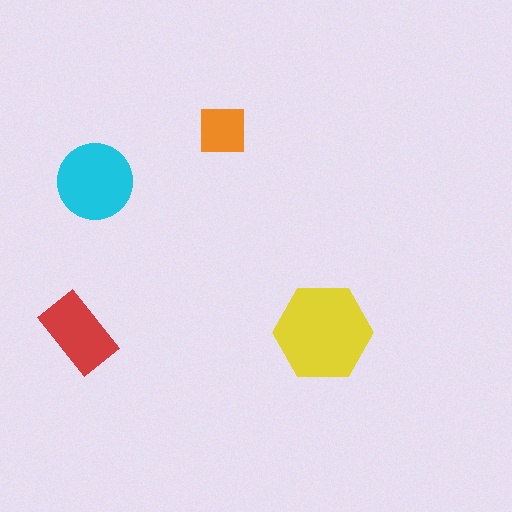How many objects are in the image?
There are 4 objects in the image.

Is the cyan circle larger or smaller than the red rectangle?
Larger.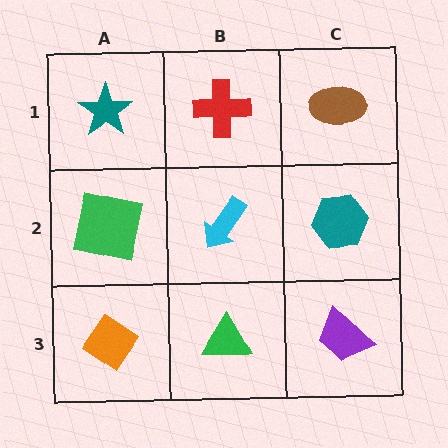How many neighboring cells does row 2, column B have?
4.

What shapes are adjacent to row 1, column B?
A cyan arrow (row 2, column B), a teal star (row 1, column A), a brown ellipse (row 1, column C).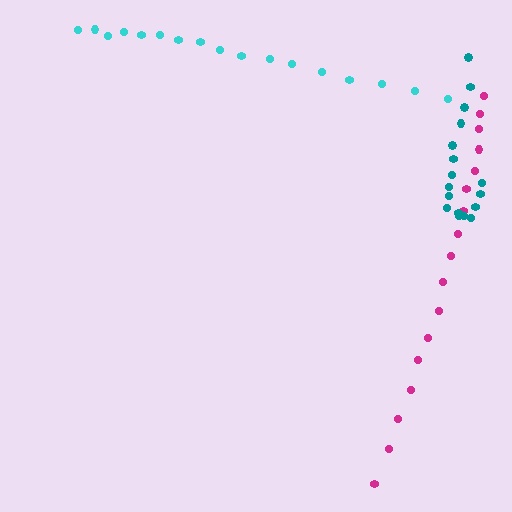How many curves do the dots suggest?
There are 3 distinct paths.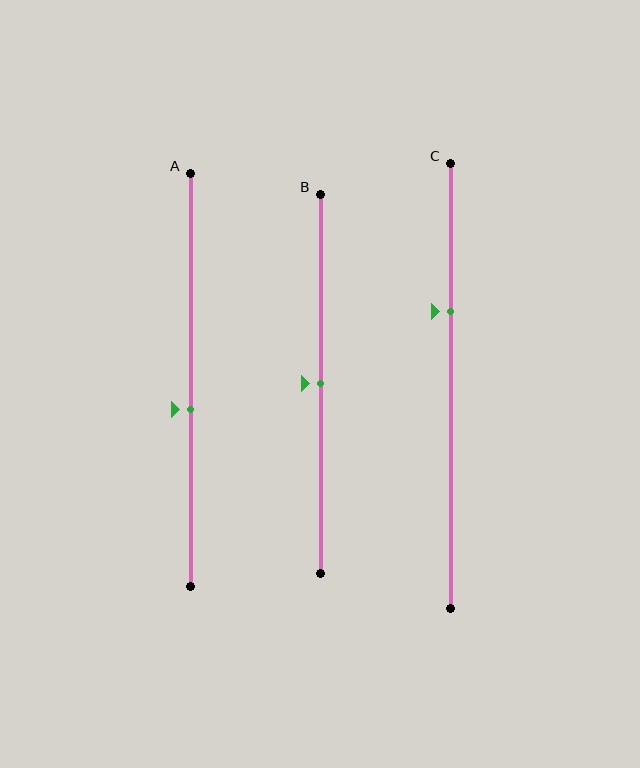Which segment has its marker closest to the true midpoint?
Segment B has its marker closest to the true midpoint.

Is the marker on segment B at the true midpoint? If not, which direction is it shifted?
Yes, the marker on segment B is at the true midpoint.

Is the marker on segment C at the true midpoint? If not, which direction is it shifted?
No, the marker on segment C is shifted upward by about 17% of the segment length.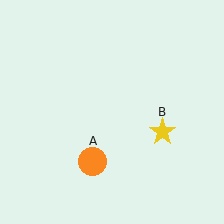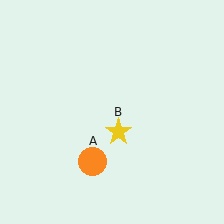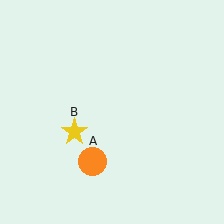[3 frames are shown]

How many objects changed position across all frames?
1 object changed position: yellow star (object B).